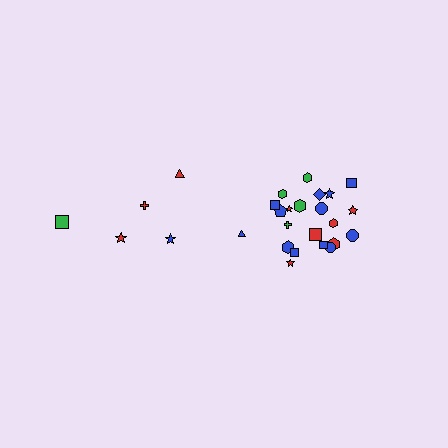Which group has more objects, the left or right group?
The right group.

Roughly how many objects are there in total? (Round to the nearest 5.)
Roughly 25 objects in total.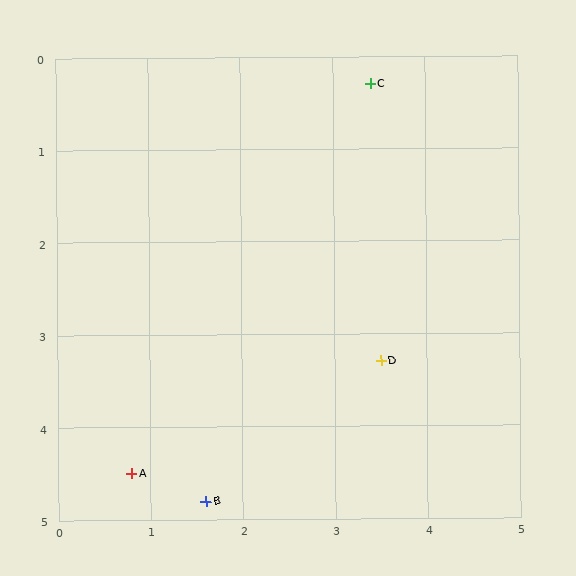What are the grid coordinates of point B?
Point B is at approximately (1.6, 4.8).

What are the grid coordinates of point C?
Point C is at approximately (3.4, 0.3).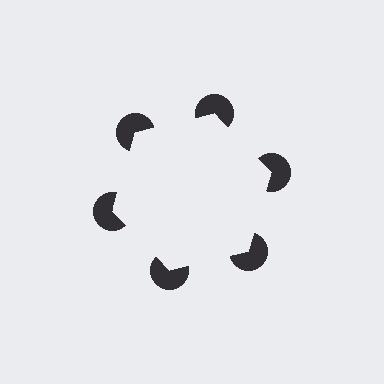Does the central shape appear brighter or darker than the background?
It typically appears slightly brighter than the background, even though no actual brightness change is drawn.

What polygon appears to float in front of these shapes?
An illusory hexagon — its edges are inferred from the aligned wedge cuts in the pac-man discs, not physically drawn.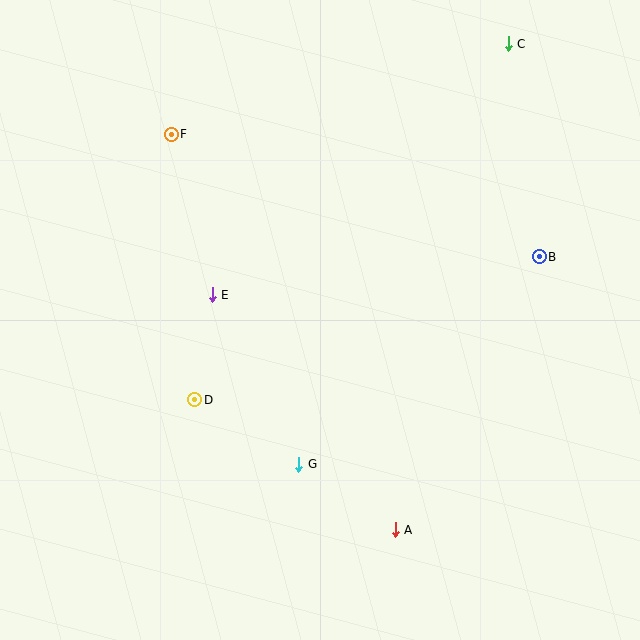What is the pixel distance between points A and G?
The distance between A and G is 117 pixels.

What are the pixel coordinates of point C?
Point C is at (508, 44).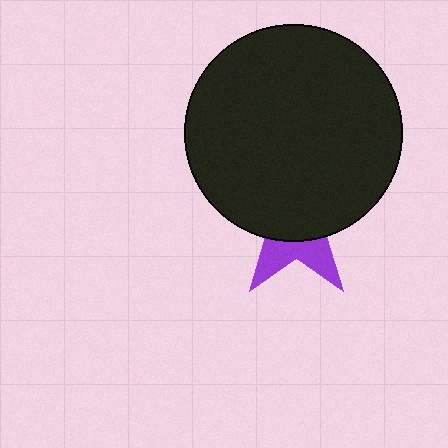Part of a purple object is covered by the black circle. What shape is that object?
It is a star.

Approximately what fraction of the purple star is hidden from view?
Roughly 67% of the purple star is hidden behind the black circle.